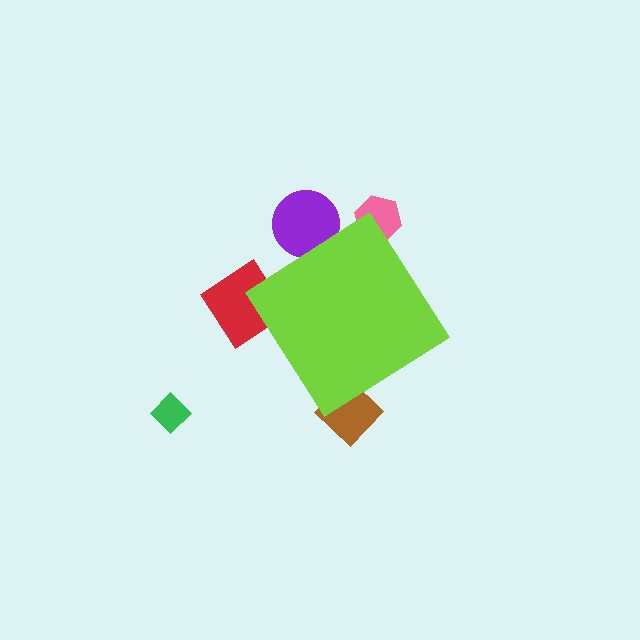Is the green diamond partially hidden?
No, the green diamond is fully visible.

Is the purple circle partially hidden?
Yes, the purple circle is partially hidden behind the lime diamond.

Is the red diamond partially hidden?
Yes, the red diamond is partially hidden behind the lime diamond.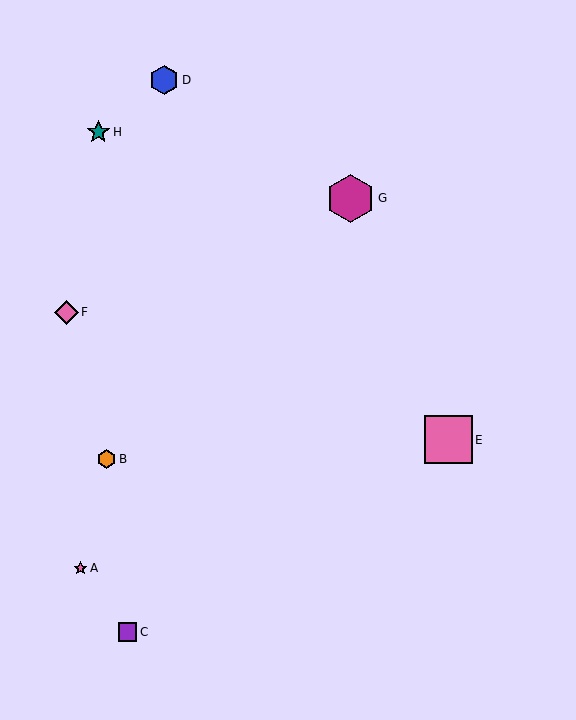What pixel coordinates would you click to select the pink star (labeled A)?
Click at (80, 568) to select the pink star A.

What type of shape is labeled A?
Shape A is a pink star.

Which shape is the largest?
The magenta hexagon (labeled G) is the largest.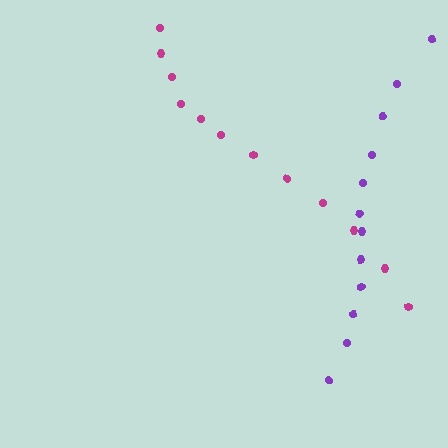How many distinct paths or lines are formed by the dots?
There are 2 distinct paths.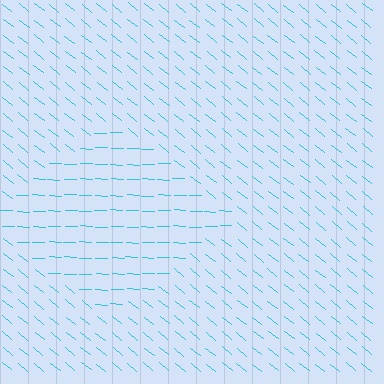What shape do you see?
I see a diamond.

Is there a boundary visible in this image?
Yes, there is a texture boundary formed by a change in line orientation.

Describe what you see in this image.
The image is filled with small cyan line segments. A diamond region in the image has lines oriented differently from the surrounding lines, creating a visible texture boundary.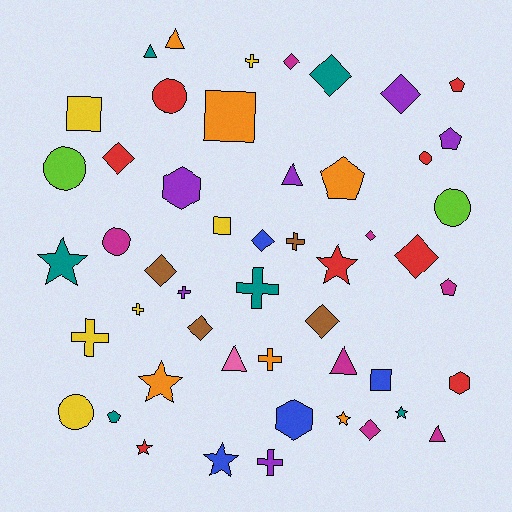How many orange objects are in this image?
There are 6 orange objects.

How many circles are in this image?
There are 6 circles.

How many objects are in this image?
There are 50 objects.